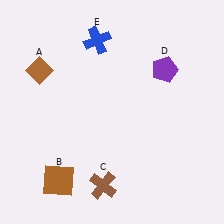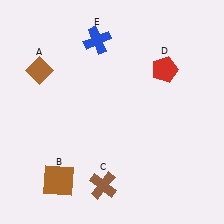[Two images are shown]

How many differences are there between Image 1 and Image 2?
There is 1 difference between the two images.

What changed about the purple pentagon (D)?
In Image 1, D is purple. In Image 2, it changed to red.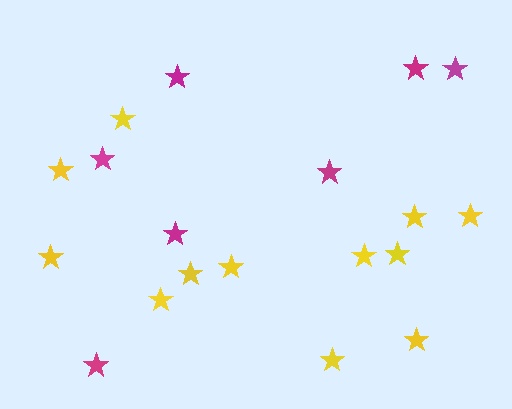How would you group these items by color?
There are 2 groups: one group of magenta stars (7) and one group of yellow stars (12).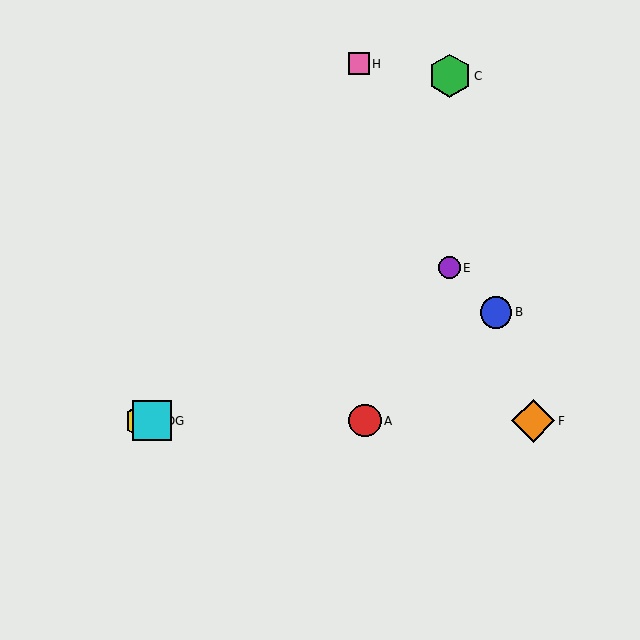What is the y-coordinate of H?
Object H is at y≈64.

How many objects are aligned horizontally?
4 objects (A, D, F, G) are aligned horizontally.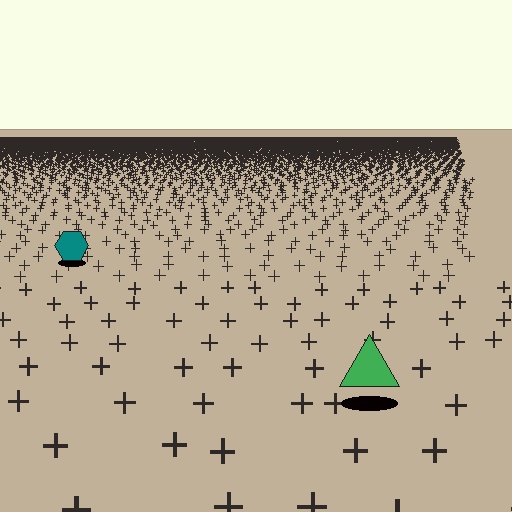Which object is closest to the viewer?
The green triangle is closest. The texture marks near it are larger and more spread out.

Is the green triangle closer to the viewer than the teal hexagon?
Yes. The green triangle is closer — you can tell from the texture gradient: the ground texture is coarser near it.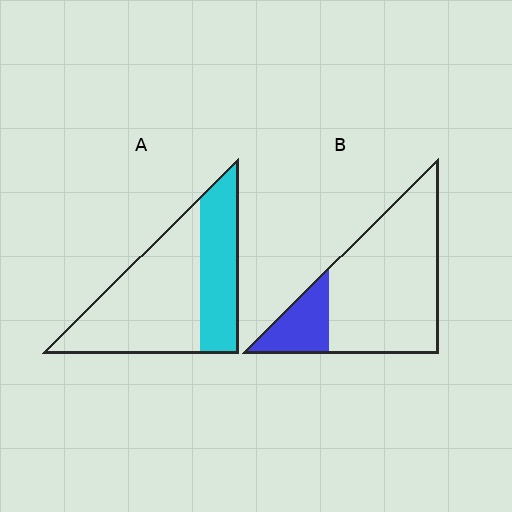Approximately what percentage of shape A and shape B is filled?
A is approximately 35% and B is approximately 20%.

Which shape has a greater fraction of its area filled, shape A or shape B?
Shape A.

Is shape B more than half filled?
No.